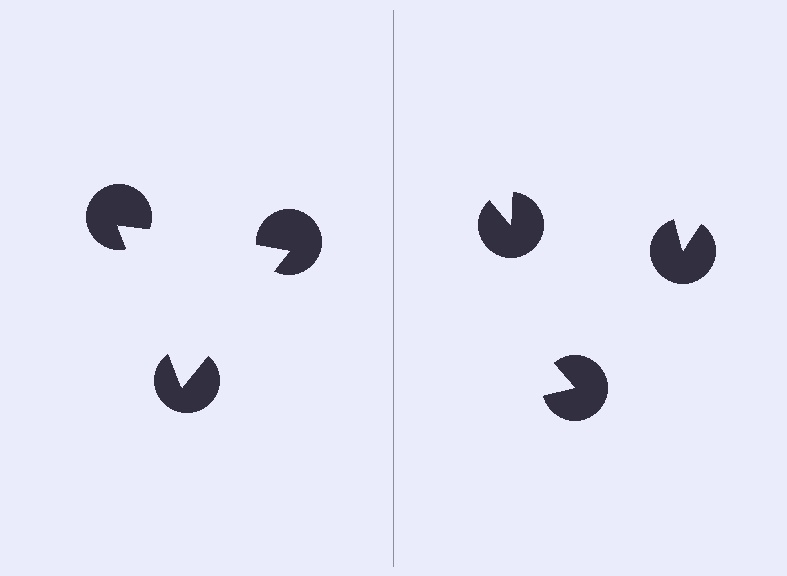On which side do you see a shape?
An illusory triangle appears on the left side. On the right side the wedge cuts are rotated, so no coherent shape forms.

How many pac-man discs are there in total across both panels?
6 — 3 on each side.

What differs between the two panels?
The pac-man discs are positioned identically on both sides; only the wedge orientations differ. On the left they align to a triangle; on the right they are misaligned.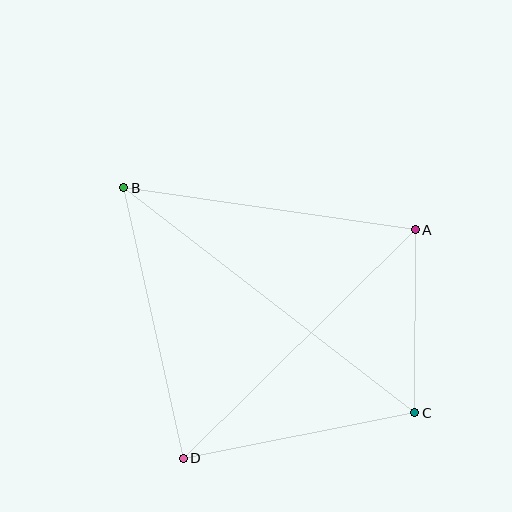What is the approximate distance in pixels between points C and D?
The distance between C and D is approximately 236 pixels.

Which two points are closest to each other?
Points A and C are closest to each other.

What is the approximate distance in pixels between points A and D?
The distance between A and D is approximately 326 pixels.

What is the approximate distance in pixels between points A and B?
The distance between A and B is approximately 295 pixels.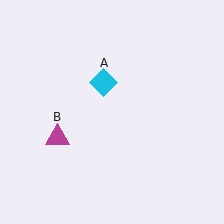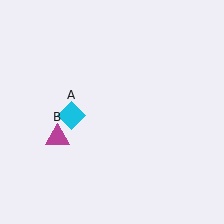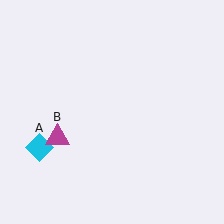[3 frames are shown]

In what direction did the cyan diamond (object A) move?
The cyan diamond (object A) moved down and to the left.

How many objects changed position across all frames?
1 object changed position: cyan diamond (object A).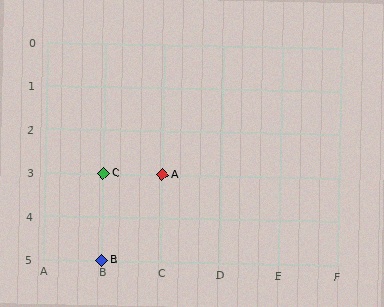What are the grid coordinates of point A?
Point A is at grid coordinates (C, 3).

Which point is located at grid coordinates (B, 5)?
Point B is at (B, 5).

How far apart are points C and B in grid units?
Points C and B are 2 rows apart.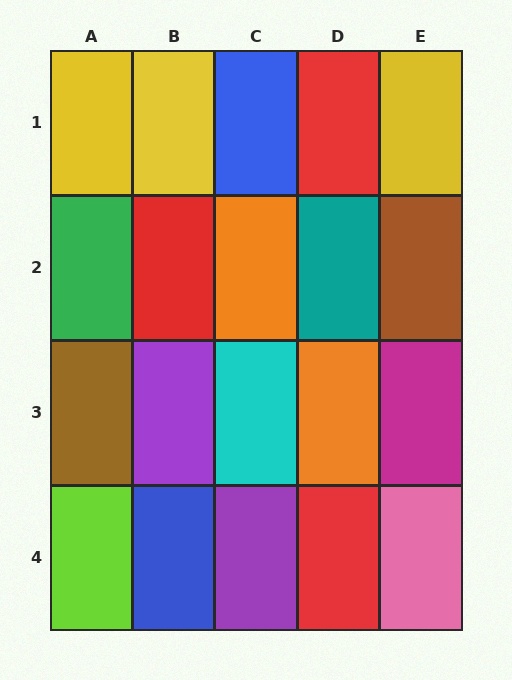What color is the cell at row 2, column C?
Orange.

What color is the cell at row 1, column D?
Red.